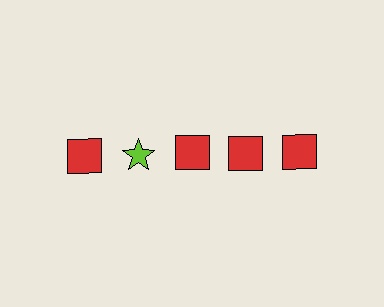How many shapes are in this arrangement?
There are 5 shapes arranged in a grid pattern.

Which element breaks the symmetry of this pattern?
The lime star in the top row, second from left column breaks the symmetry. All other shapes are red squares.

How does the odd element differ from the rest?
It differs in both color (lime instead of red) and shape (star instead of square).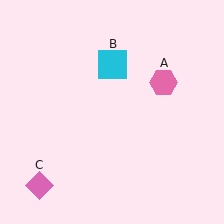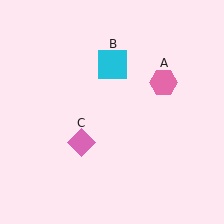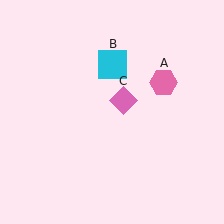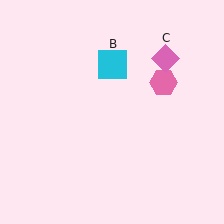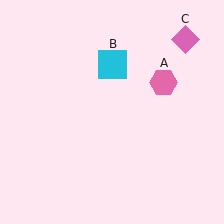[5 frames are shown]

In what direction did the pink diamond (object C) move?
The pink diamond (object C) moved up and to the right.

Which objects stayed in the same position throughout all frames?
Pink hexagon (object A) and cyan square (object B) remained stationary.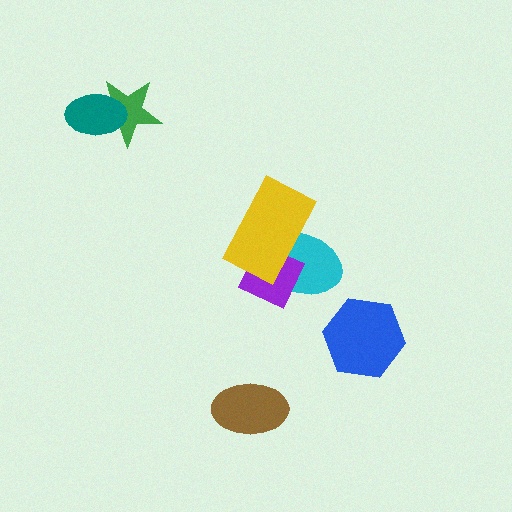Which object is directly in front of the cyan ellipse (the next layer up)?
The purple diamond is directly in front of the cyan ellipse.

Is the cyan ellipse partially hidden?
Yes, it is partially covered by another shape.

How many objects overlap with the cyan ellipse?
2 objects overlap with the cyan ellipse.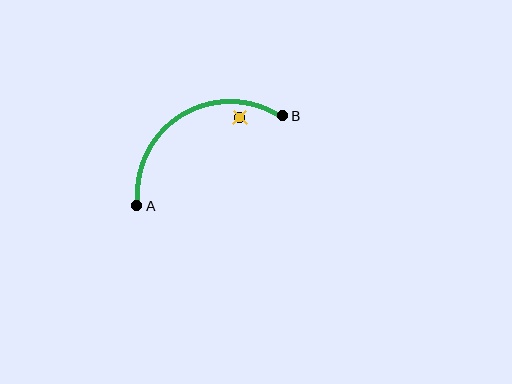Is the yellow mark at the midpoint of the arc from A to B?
No — the yellow mark does not lie on the arc at all. It sits slightly inside the curve.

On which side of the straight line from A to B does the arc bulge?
The arc bulges above the straight line connecting A and B.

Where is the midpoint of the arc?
The arc midpoint is the point on the curve farthest from the straight line joining A and B. It sits above that line.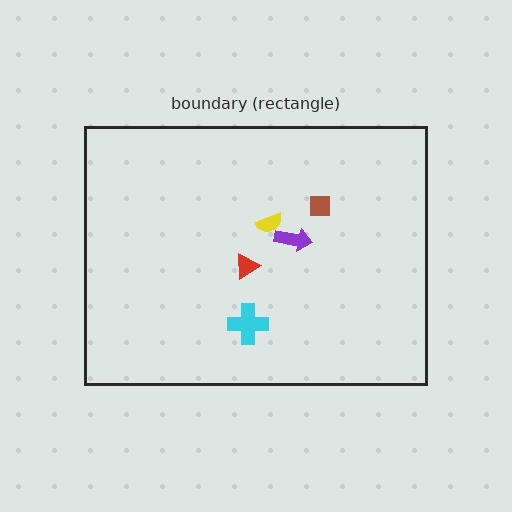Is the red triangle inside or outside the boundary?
Inside.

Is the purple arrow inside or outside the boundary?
Inside.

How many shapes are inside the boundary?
5 inside, 0 outside.